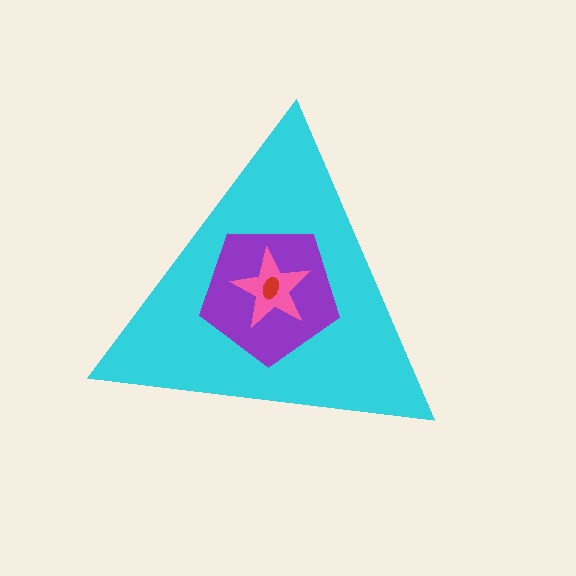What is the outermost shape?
The cyan triangle.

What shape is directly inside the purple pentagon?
The pink star.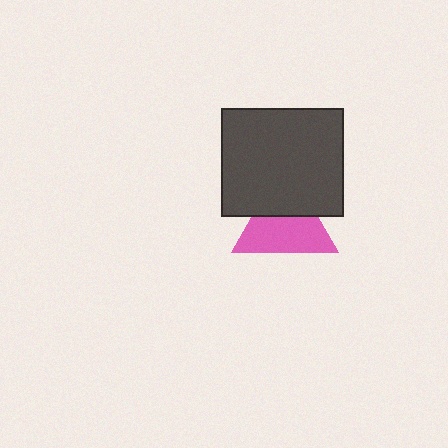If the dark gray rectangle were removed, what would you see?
You would see the complete pink triangle.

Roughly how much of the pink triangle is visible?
About half of it is visible (roughly 62%).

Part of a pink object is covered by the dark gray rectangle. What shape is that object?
It is a triangle.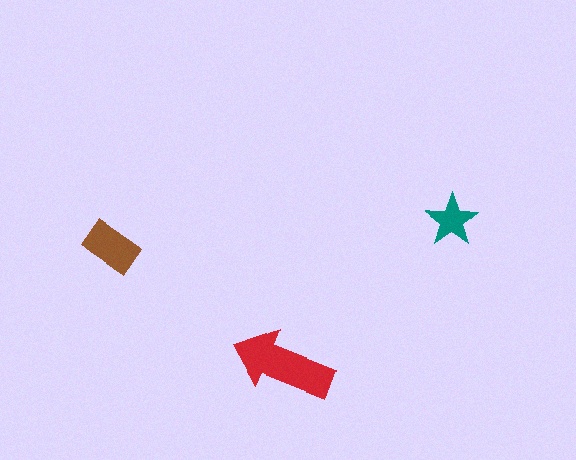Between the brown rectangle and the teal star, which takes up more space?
The brown rectangle.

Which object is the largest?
The red arrow.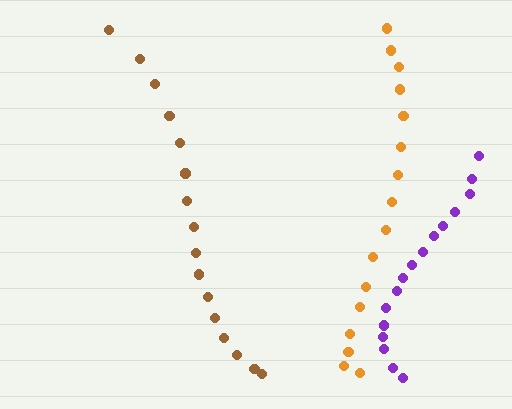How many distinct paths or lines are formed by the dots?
There are 3 distinct paths.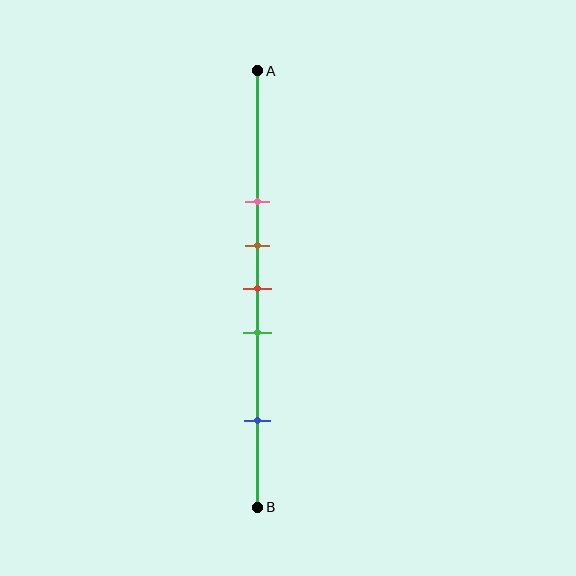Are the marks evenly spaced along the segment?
No, the marks are not evenly spaced.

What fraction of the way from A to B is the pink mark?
The pink mark is approximately 30% (0.3) of the way from A to B.